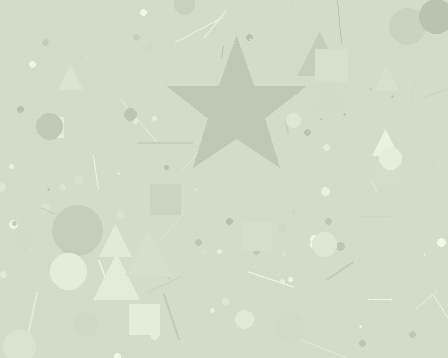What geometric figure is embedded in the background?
A star is embedded in the background.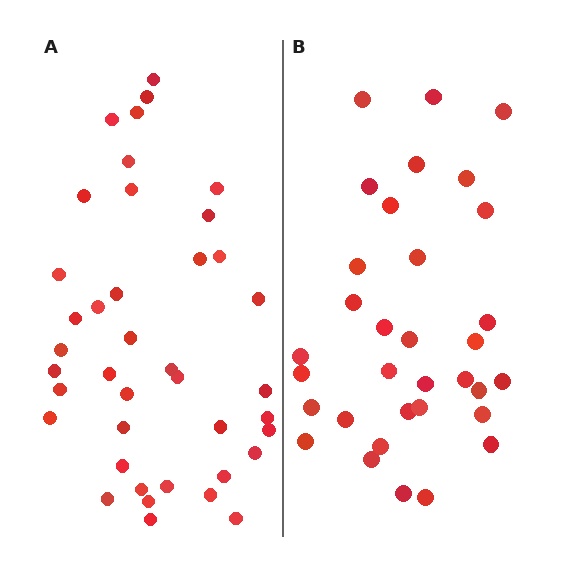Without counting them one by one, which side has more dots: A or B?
Region A (the left region) has more dots.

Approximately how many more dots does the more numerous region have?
Region A has roughly 8 or so more dots than region B.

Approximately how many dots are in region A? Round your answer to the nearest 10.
About 40 dots.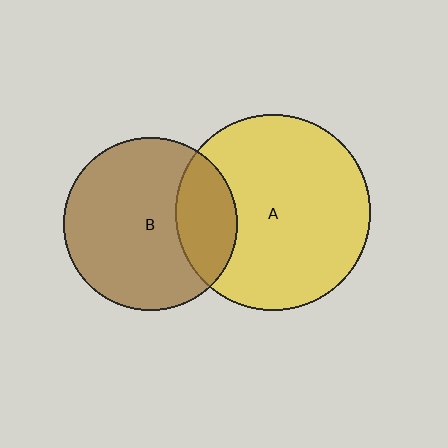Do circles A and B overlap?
Yes.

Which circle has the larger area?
Circle A (yellow).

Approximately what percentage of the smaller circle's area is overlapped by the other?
Approximately 25%.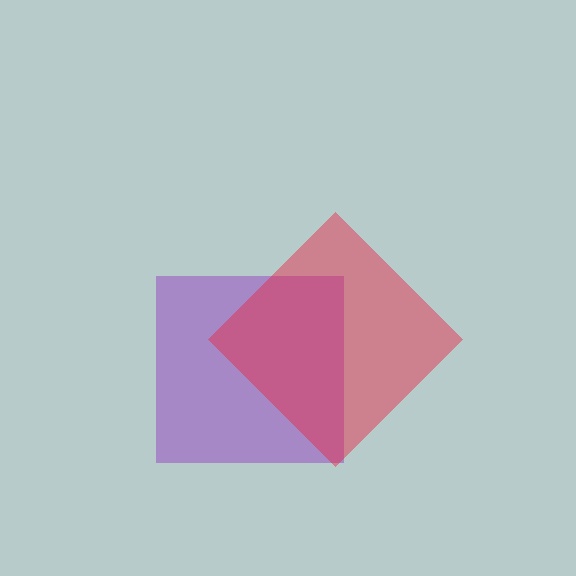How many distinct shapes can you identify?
There are 2 distinct shapes: a purple square, a red diamond.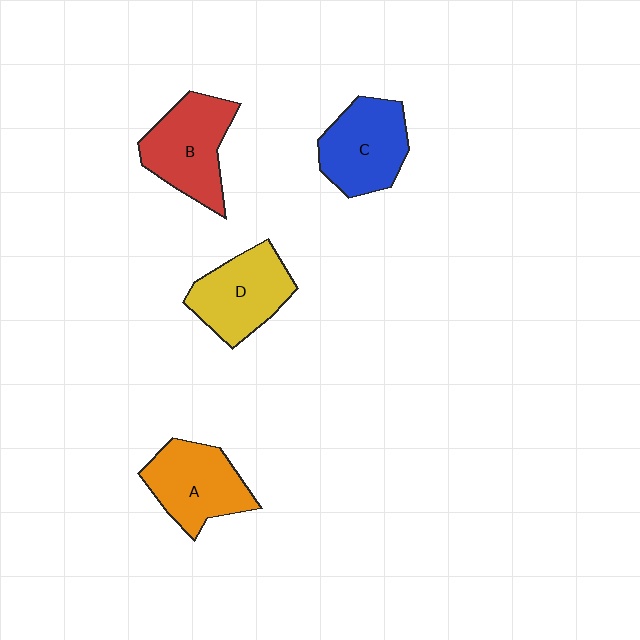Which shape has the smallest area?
Shape D (yellow).